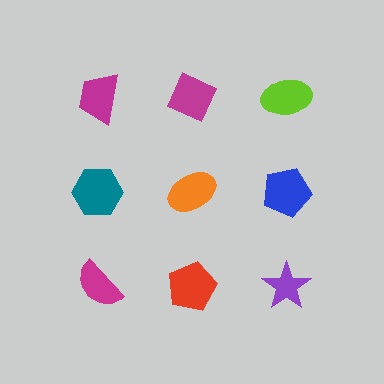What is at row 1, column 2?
A magenta diamond.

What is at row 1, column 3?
A lime ellipse.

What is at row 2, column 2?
An orange ellipse.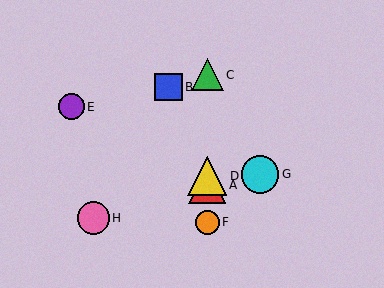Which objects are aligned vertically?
Objects A, C, D, F are aligned vertically.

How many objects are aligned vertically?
4 objects (A, C, D, F) are aligned vertically.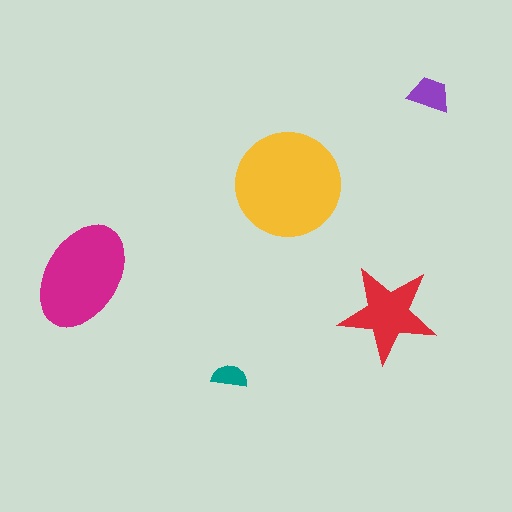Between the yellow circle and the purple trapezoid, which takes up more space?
The yellow circle.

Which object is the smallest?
The teal semicircle.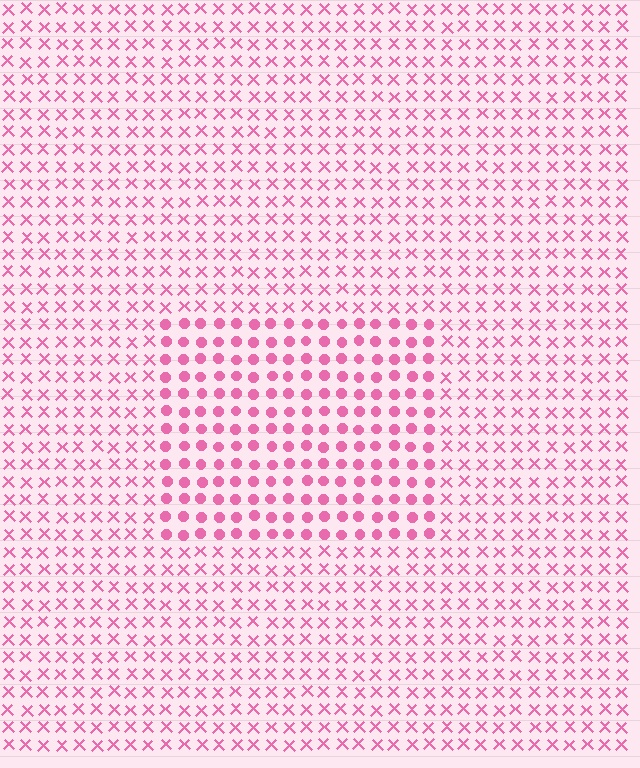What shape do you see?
I see a rectangle.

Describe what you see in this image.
The image is filled with small pink elements arranged in a uniform grid. A rectangle-shaped region contains circles, while the surrounding area contains X marks. The boundary is defined purely by the change in element shape.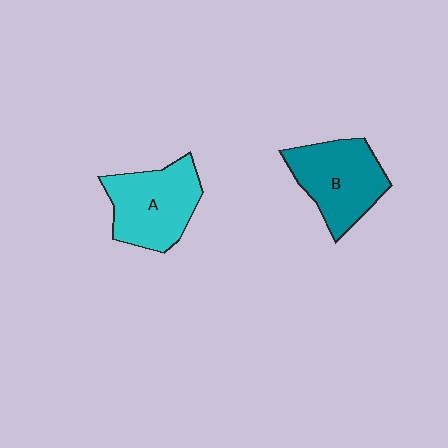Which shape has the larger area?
Shape A (cyan).